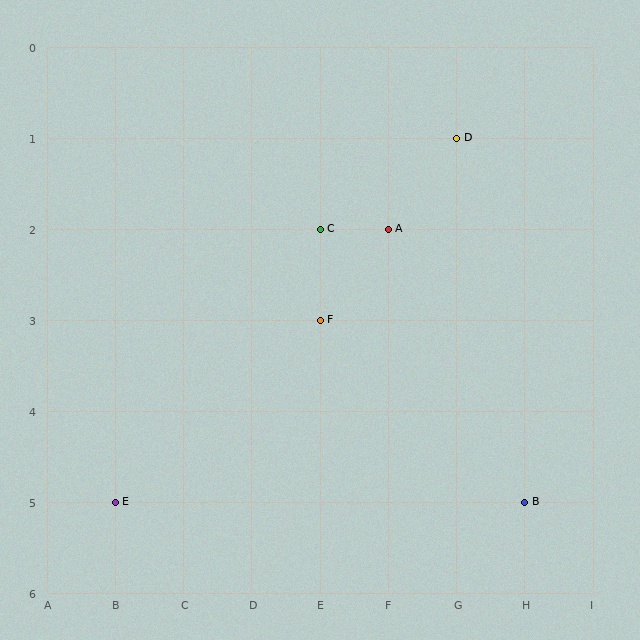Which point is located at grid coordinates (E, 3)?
Point F is at (E, 3).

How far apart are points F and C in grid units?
Points F and C are 1 row apart.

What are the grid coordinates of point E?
Point E is at grid coordinates (B, 5).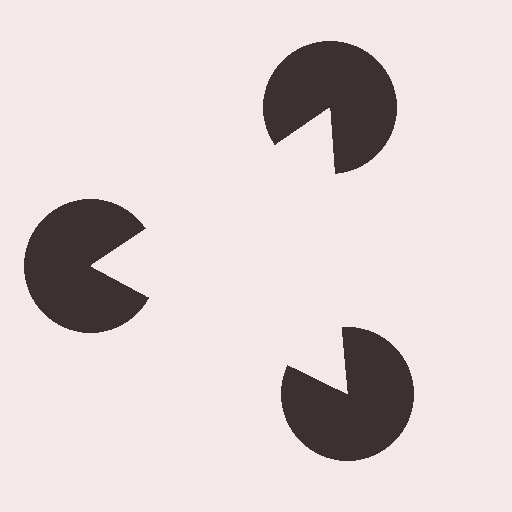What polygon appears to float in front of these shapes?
An illusory triangle — its edges are inferred from the aligned wedge cuts in the pac-man discs, not physically drawn.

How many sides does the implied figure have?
3 sides.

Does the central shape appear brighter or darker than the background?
It typically appears slightly brighter than the background, even though no actual brightness change is drawn.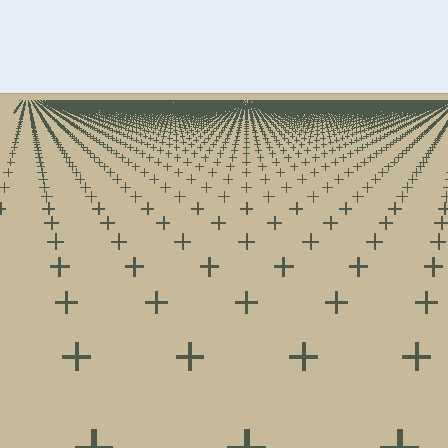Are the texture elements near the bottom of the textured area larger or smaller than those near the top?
Larger. Near the bottom, elements are closer to the viewer and appear at a bigger on-screen size.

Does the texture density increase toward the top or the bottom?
Density increases toward the top.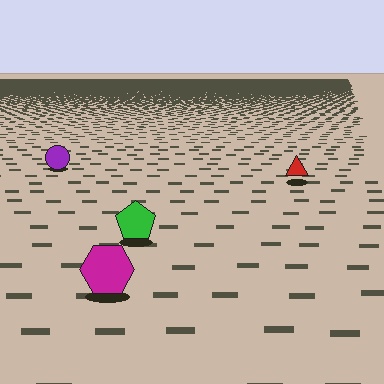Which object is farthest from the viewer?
The purple circle is farthest from the viewer. It appears smaller and the ground texture around it is denser.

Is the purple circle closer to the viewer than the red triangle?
No. The red triangle is closer — you can tell from the texture gradient: the ground texture is coarser near it.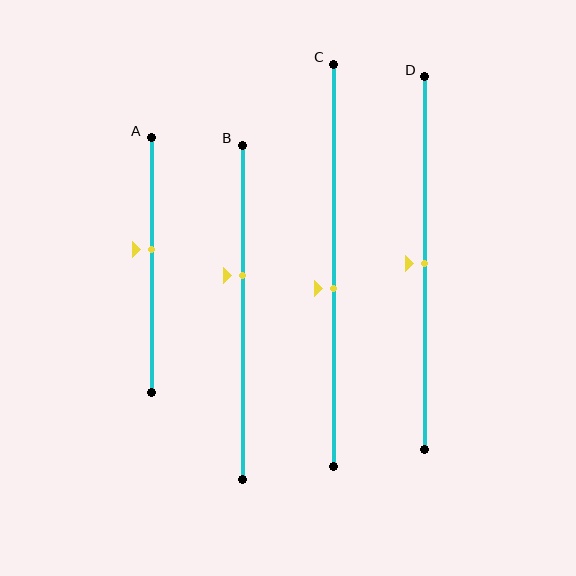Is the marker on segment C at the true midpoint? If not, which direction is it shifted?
No, the marker on segment C is shifted downward by about 6% of the segment length.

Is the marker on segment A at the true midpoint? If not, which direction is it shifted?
No, the marker on segment A is shifted upward by about 6% of the segment length.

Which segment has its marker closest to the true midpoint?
Segment D has its marker closest to the true midpoint.